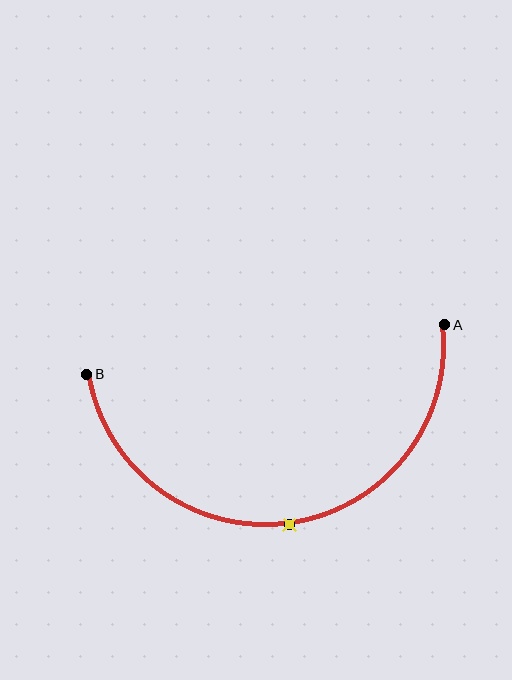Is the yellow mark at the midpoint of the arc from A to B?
Yes. The yellow mark lies on the arc at equal arc-length from both A and B — it is the arc midpoint.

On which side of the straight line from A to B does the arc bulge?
The arc bulges below the straight line connecting A and B.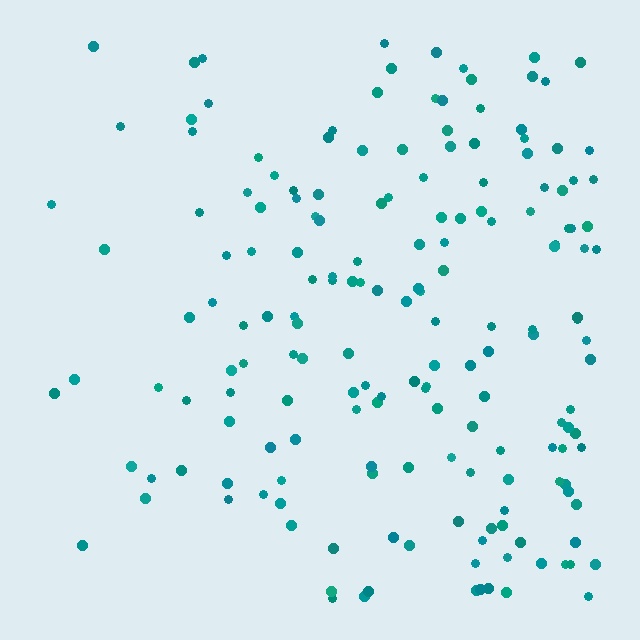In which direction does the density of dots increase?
From left to right, with the right side densest.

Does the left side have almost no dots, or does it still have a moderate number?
Still a moderate number, just noticeably fewer than the right.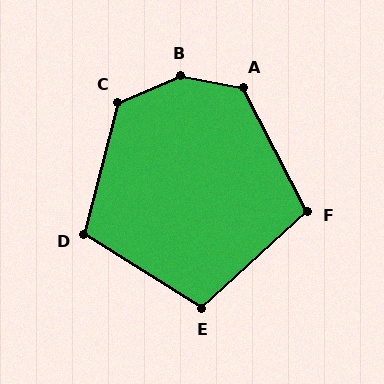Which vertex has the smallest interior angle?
F, at approximately 105 degrees.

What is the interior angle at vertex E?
Approximately 106 degrees (obtuse).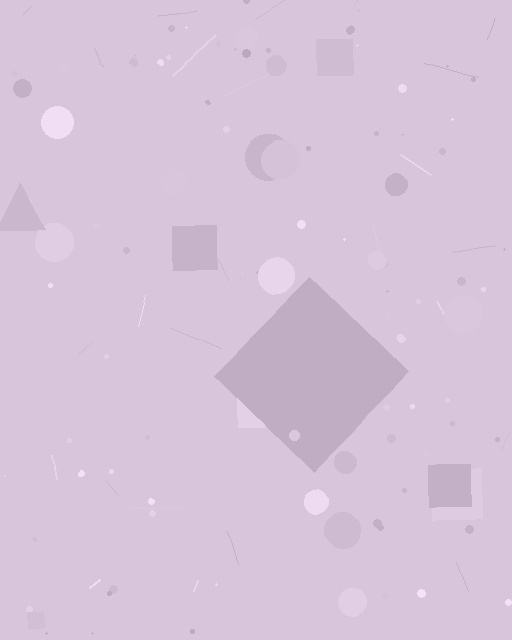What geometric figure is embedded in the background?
A diamond is embedded in the background.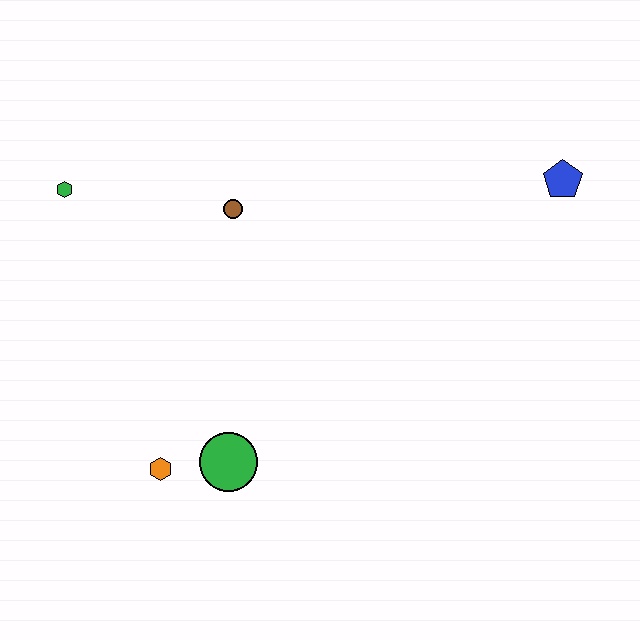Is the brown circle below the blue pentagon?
Yes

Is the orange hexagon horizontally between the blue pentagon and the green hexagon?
Yes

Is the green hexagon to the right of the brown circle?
No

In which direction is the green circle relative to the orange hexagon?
The green circle is to the right of the orange hexagon.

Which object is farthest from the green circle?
The blue pentagon is farthest from the green circle.